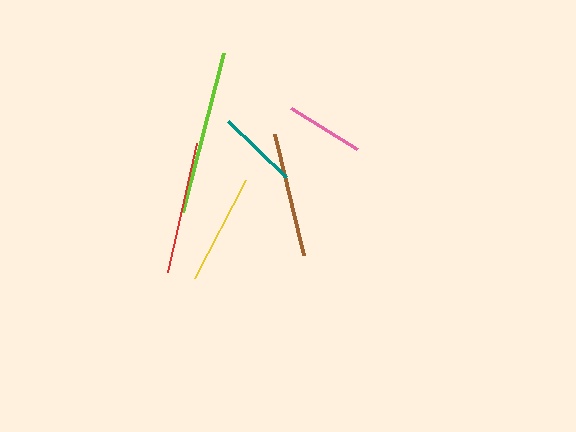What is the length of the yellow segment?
The yellow segment is approximately 110 pixels long.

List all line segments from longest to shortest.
From longest to shortest: lime, red, brown, yellow, teal, pink.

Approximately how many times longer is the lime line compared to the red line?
The lime line is approximately 1.2 times the length of the red line.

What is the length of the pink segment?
The pink segment is approximately 78 pixels long.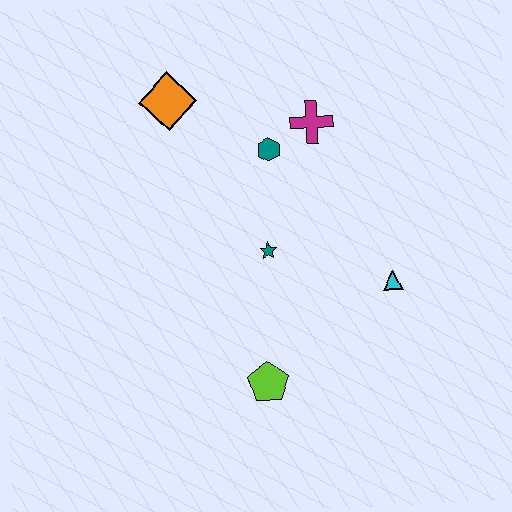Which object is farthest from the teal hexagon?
The lime pentagon is farthest from the teal hexagon.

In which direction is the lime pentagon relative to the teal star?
The lime pentagon is below the teal star.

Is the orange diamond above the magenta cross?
Yes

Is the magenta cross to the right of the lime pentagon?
Yes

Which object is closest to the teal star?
The teal hexagon is closest to the teal star.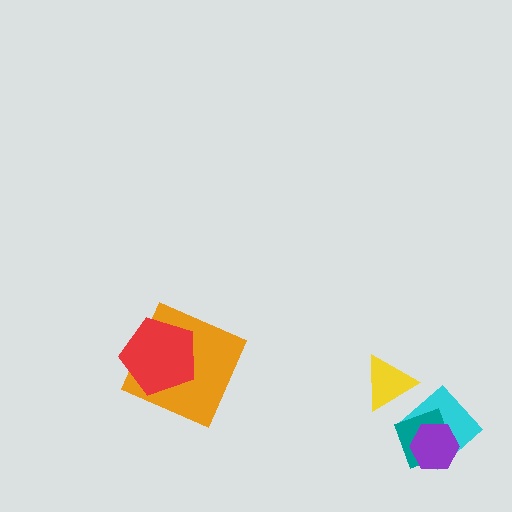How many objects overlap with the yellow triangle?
0 objects overlap with the yellow triangle.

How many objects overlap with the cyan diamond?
2 objects overlap with the cyan diamond.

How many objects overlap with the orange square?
1 object overlaps with the orange square.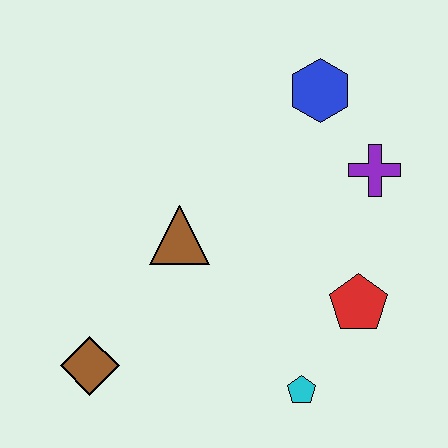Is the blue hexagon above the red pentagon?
Yes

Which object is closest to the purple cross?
The blue hexagon is closest to the purple cross.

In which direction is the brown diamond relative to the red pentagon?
The brown diamond is to the left of the red pentagon.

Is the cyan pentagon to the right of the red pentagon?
No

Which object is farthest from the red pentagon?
The brown diamond is farthest from the red pentagon.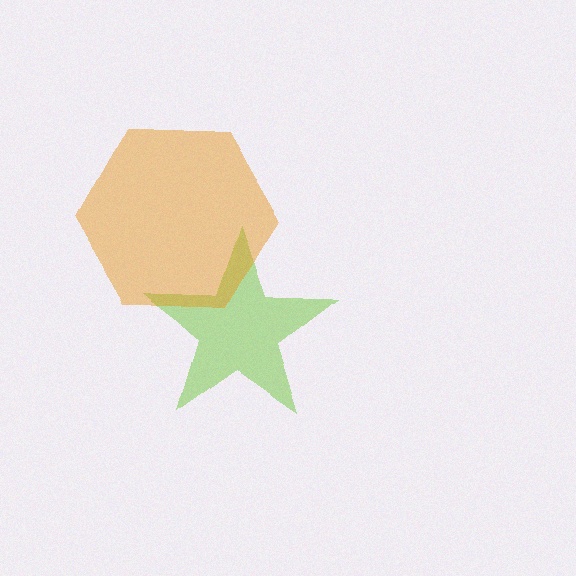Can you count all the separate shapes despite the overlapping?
Yes, there are 2 separate shapes.